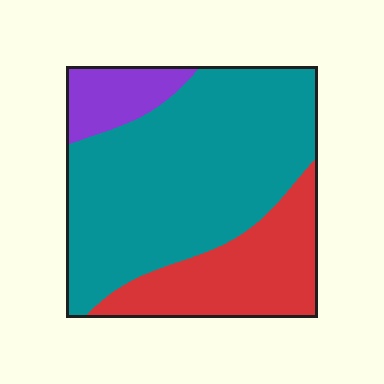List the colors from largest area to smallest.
From largest to smallest: teal, red, purple.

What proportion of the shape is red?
Red covers 26% of the shape.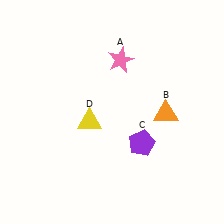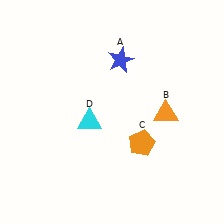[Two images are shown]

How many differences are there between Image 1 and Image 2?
There are 3 differences between the two images.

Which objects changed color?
A changed from pink to blue. C changed from purple to orange. D changed from yellow to cyan.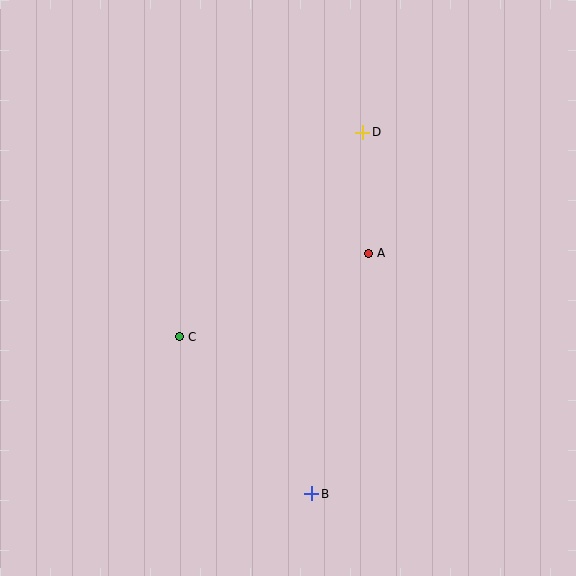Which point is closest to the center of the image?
Point A at (368, 253) is closest to the center.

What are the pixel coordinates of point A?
Point A is at (368, 253).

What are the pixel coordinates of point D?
Point D is at (363, 132).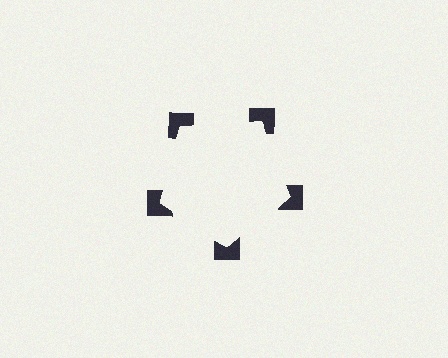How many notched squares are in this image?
There are 5 — one at each vertex of the illusory pentagon.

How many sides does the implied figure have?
5 sides.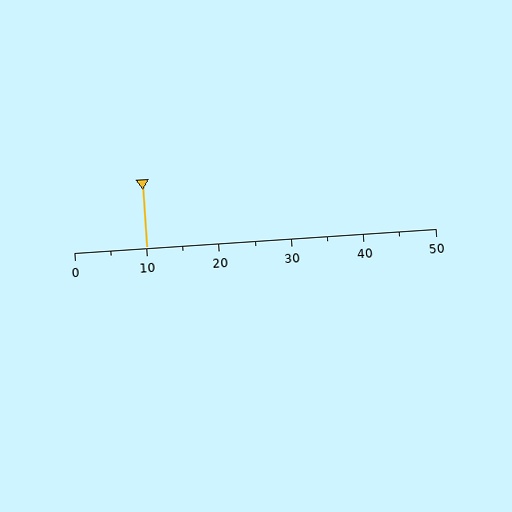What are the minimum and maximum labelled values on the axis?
The axis runs from 0 to 50.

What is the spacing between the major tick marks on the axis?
The major ticks are spaced 10 apart.